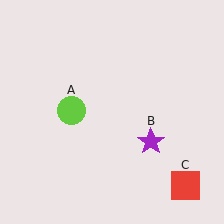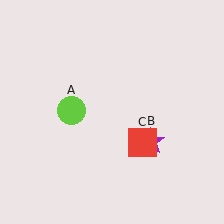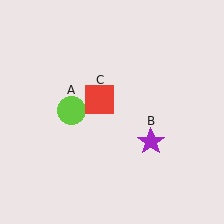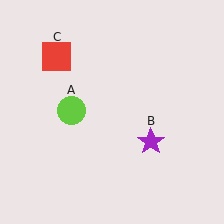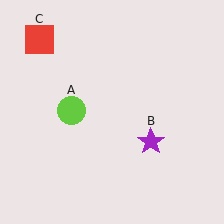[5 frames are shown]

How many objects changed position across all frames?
1 object changed position: red square (object C).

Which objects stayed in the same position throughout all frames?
Lime circle (object A) and purple star (object B) remained stationary.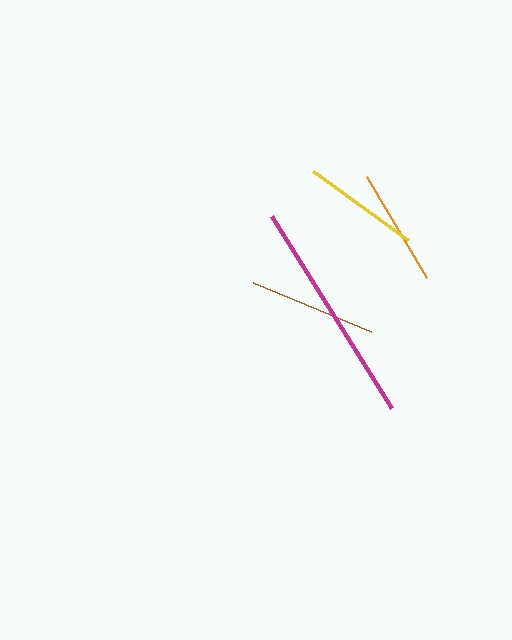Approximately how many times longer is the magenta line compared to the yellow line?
The magenta line is approximately 1.9 times the length of the yellow line.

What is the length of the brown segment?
The brown segment is approximately 129 pixels long.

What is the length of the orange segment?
The orange segment is approximately 118 pixels long.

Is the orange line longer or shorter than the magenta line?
The magenta line is longer than the orange line.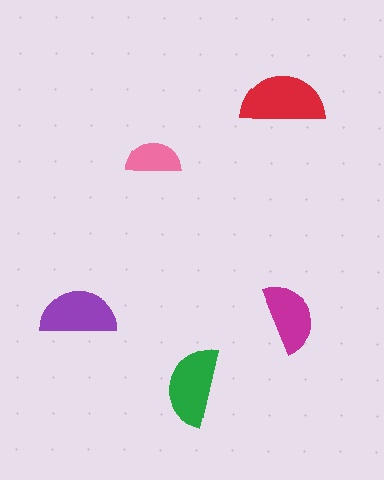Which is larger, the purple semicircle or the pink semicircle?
The purple one.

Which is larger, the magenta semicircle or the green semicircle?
The green one.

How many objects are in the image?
There are 5 objects in the image.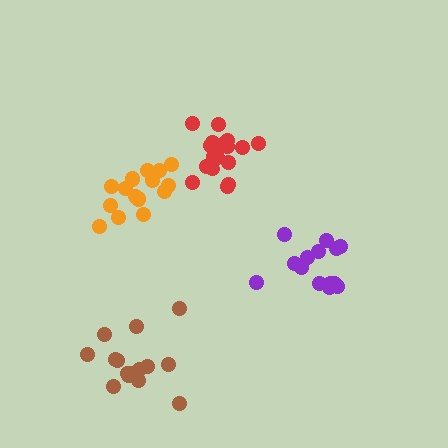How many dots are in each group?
Group 1: 14 dots, Group 2: 17 dots, Group 3: 15 dots, Group 4: 17 dots (63 total).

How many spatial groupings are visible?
There are 4 spatial groupings.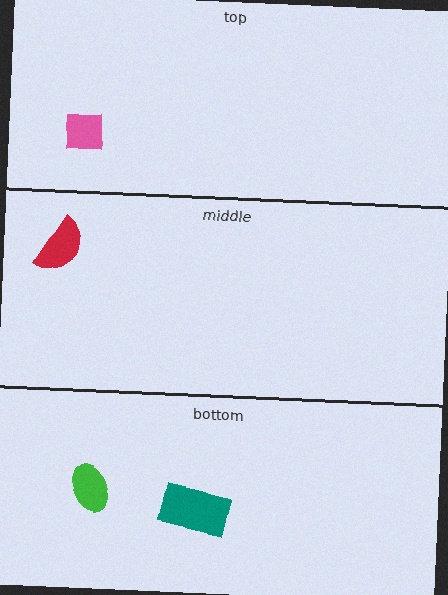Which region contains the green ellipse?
The bottom region.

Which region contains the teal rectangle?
The bottom region.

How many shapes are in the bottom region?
2.